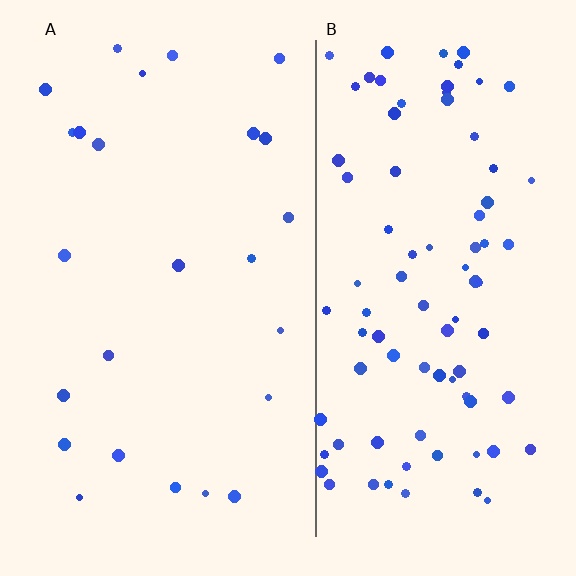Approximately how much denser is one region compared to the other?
Approximately 3.6× — region B over region A.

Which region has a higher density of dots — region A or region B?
B (the right).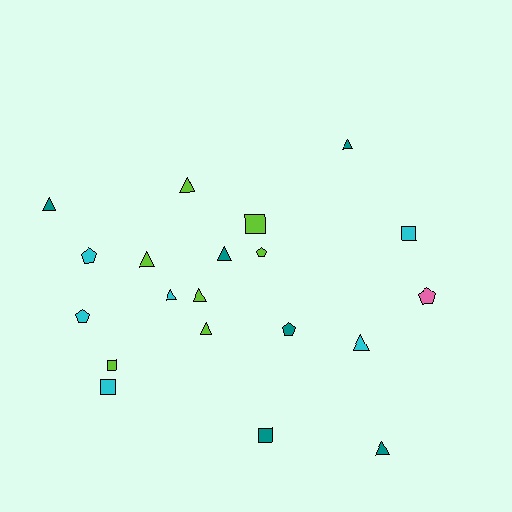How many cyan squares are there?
There are 2 cyan squares.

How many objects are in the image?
There are 20 objects.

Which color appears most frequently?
Lime, with 7 objects.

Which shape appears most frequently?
Triangle, with 10 objects.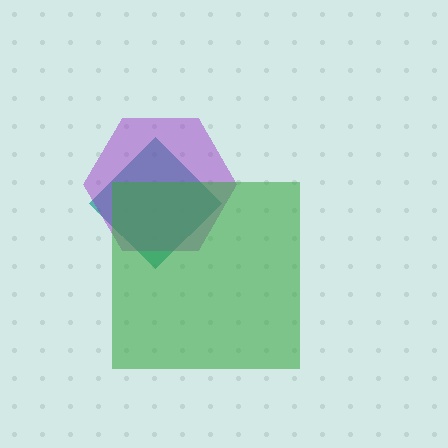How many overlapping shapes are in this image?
There are 3 overlapping shapes in the image.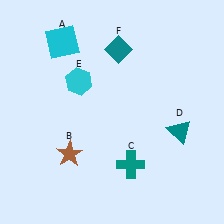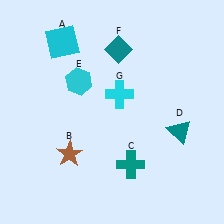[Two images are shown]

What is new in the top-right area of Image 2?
A cyan cross (G) was added in the top-right area of Image 2.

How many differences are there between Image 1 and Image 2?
There is 1 difference between the two images.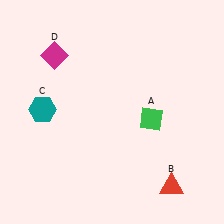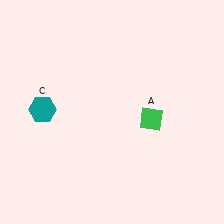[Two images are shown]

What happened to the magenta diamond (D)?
The magenta diamond (D) was removed in Image 2. It was in the top-left area of Image 1.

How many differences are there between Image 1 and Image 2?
There are 2 differences between the two images.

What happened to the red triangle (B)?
The red triangle (B) was removed in Image 2. It was in the bottom-right area of Image 1.